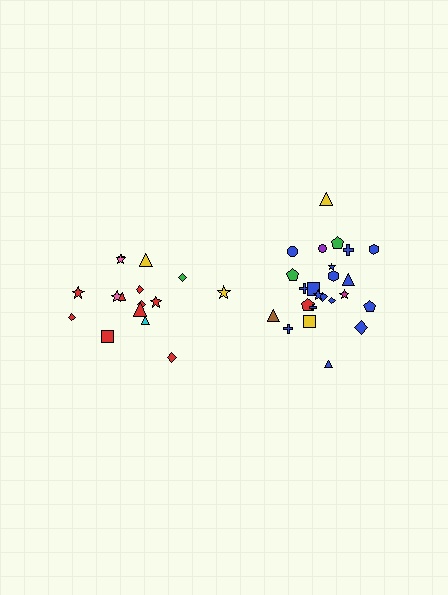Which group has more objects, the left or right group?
The right group.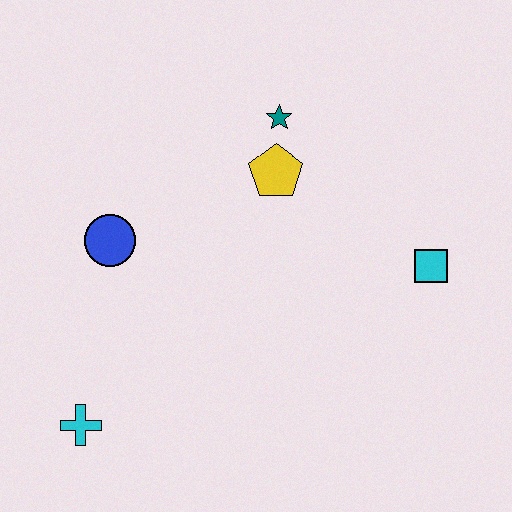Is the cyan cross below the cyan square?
Yes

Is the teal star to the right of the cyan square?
No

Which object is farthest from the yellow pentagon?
The cyan cross is farthest from the yellow pentagon.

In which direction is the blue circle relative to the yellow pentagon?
The blue circle is to the left of the yellow pentagon.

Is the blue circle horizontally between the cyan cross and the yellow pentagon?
Yes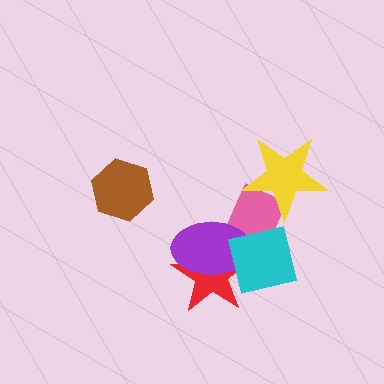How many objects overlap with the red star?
3 objects overlap with the red star.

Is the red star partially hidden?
Yes, it is partially covered by another shape.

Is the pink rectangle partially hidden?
Yes, it is partially covered by another shape.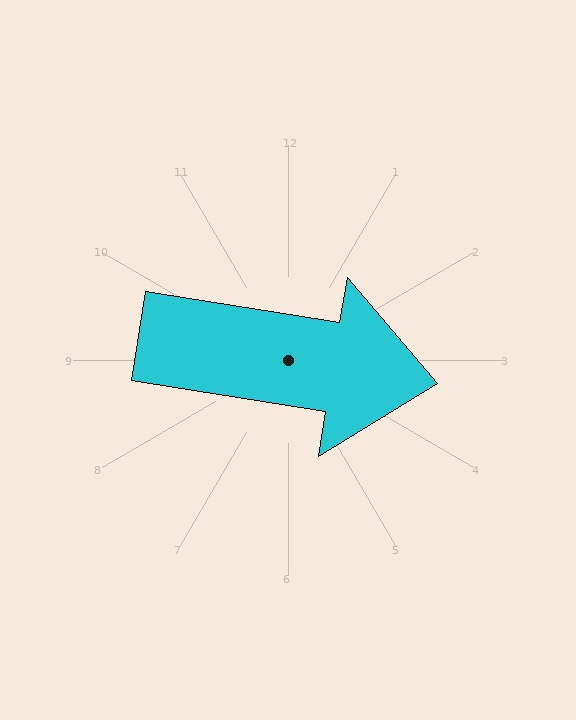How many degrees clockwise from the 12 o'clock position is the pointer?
Approximately 99 degrees.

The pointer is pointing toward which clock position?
Roughly 3 o'clock.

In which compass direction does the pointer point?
East.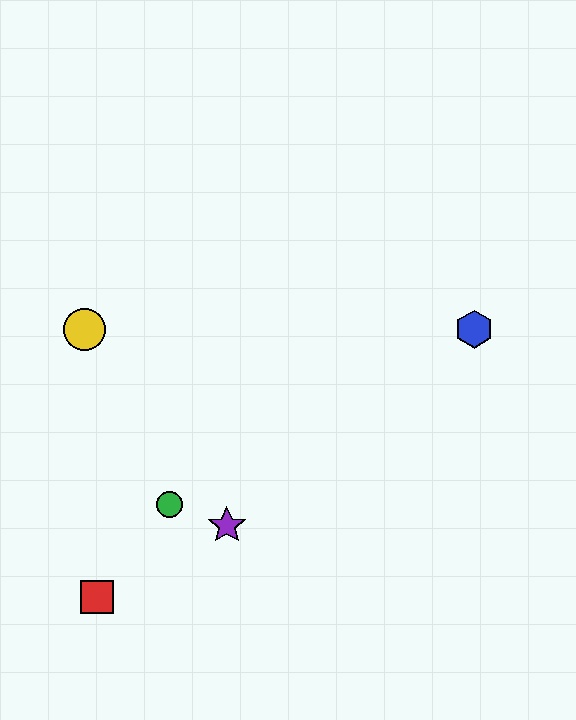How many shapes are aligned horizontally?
2 shapes (the blue hexagon, the yellow circle) are aligned horizontally.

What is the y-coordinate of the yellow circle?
The yellow circle is at y≈329.